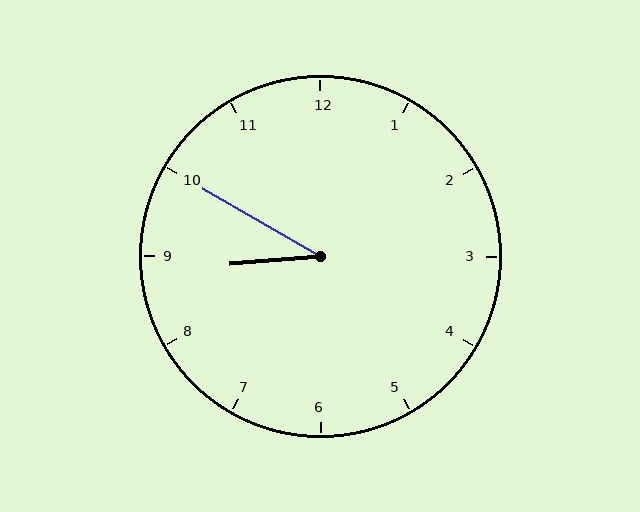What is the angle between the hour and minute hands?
Approximately 35 degrees.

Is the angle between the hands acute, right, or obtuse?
It is acute.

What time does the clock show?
8:50.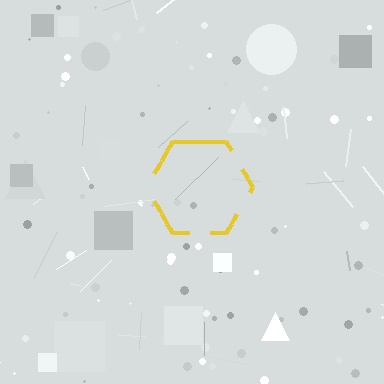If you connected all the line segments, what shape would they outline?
They would outline a hexagon.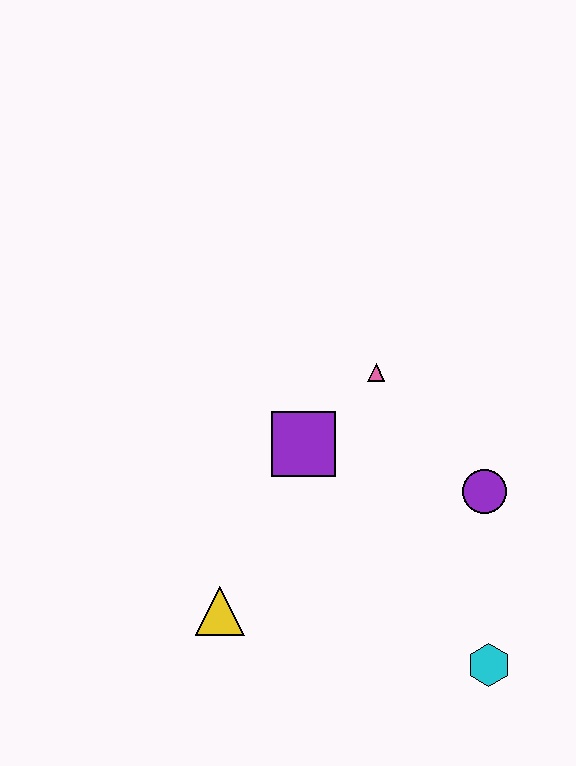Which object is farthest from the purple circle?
The yellow triangle is farthest from the purple circle.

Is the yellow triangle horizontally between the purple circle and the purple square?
No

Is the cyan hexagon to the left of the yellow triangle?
No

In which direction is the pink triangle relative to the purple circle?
The pink triangle is above the purple circle.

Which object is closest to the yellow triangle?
The purple square is closest to the yellow triangle.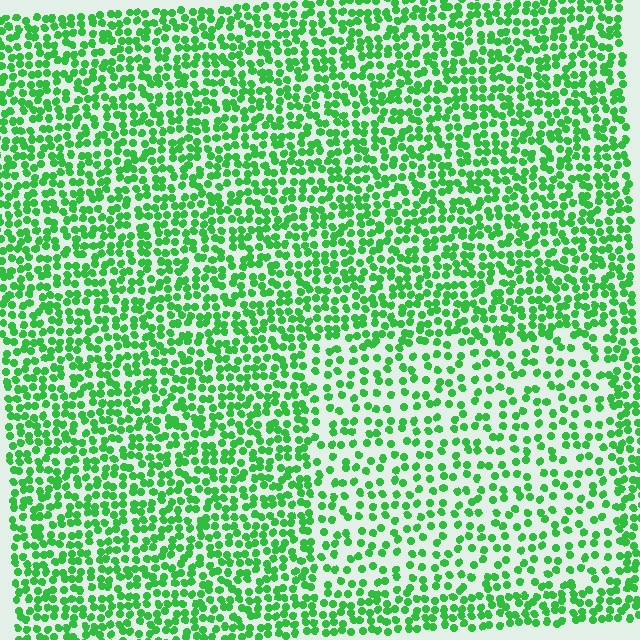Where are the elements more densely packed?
The elements are more densely packed outside the rectangle boundary.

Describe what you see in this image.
The image contains small green elements arranged at two different densities. A rectangle-shaped region is visible where the elements are less densely packed than the surrounding area.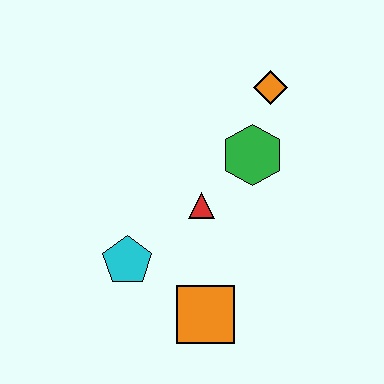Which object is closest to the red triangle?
The green hexagon is closest to the red triangle.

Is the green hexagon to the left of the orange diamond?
Yes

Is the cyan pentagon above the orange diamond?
No